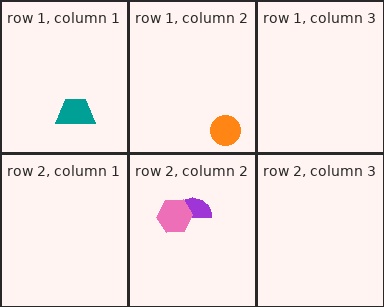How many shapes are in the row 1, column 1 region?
1.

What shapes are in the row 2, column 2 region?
The purple semicircle, the pink hexagon.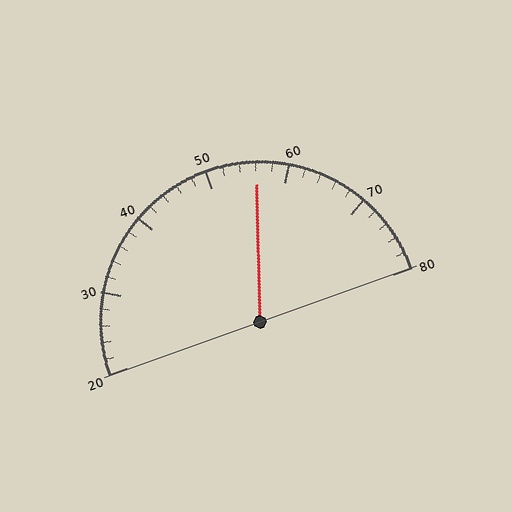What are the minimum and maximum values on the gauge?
The gauge ranges from 20 to 80.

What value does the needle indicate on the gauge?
The needle indicates approximately 56.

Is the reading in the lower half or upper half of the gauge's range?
The reading is in the upper half of the range (20 to 80).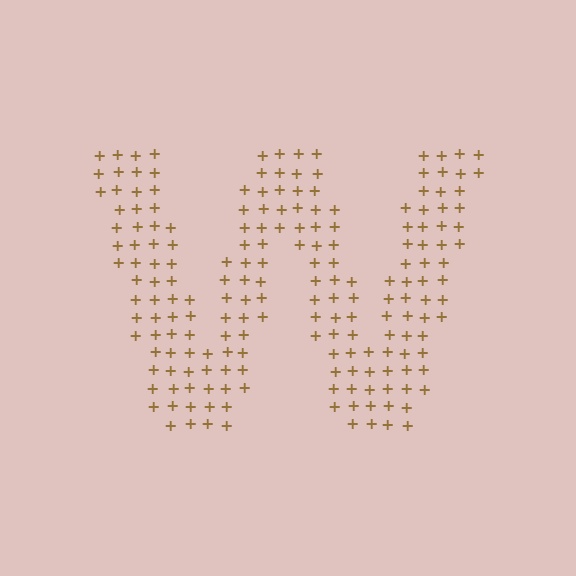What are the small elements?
The small elements are plus signs.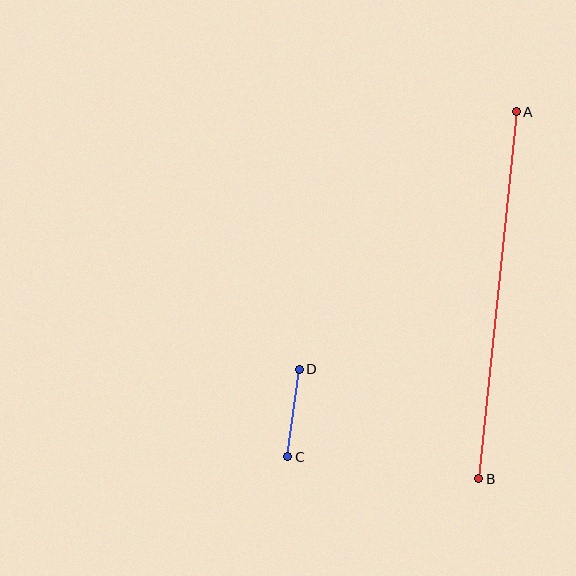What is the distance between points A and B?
The distance is approximately 369 pixels.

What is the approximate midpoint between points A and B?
The midpoint is at approximately (497, 295) pixels.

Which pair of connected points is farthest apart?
Points A and B are farthest apart.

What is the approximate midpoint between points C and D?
The midpoint is at approximately (293, 413) pixels.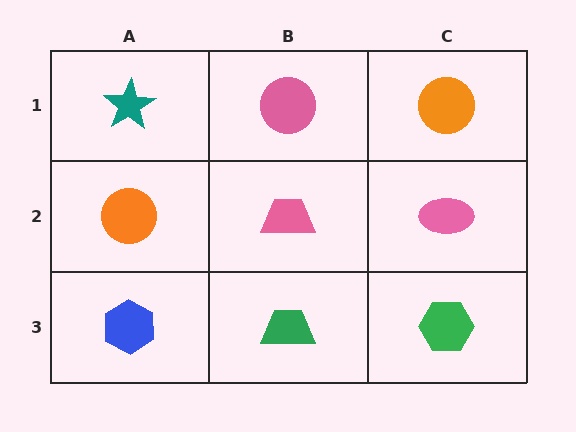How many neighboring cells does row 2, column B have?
4.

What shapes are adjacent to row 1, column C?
A pink ellipse (row 2, column C), a pink circle (row 1, column B).